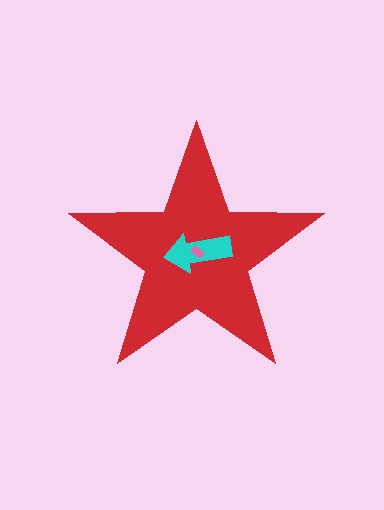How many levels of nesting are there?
3.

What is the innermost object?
The pink rectangle.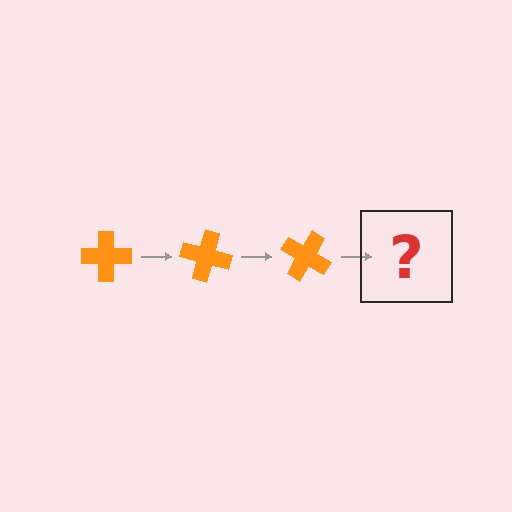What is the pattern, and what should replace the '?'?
The pattern is that the cross rotates 15 degrees each step. The '?' should be an orange cross rotated 45 degrees.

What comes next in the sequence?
The next element should be an orange cross rotated 45 degrees.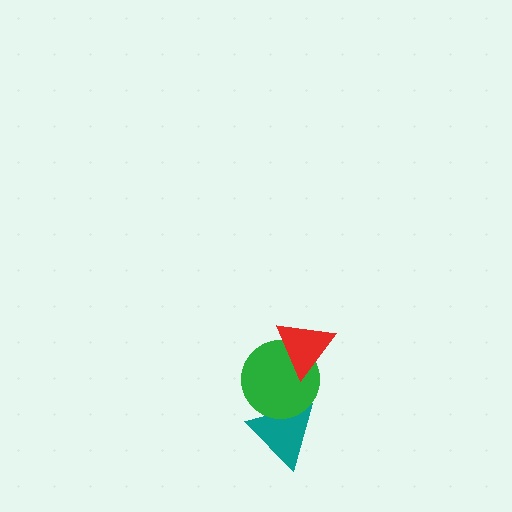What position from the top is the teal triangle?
The teal triangle is 3rd from the top.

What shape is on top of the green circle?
The red triangle is on top of the green circle.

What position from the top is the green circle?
The green circle is 2nd from the top.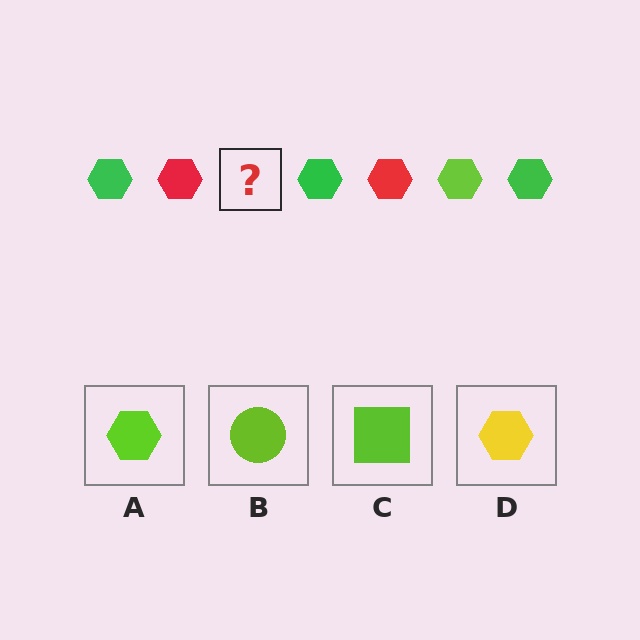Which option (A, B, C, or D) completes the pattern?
A.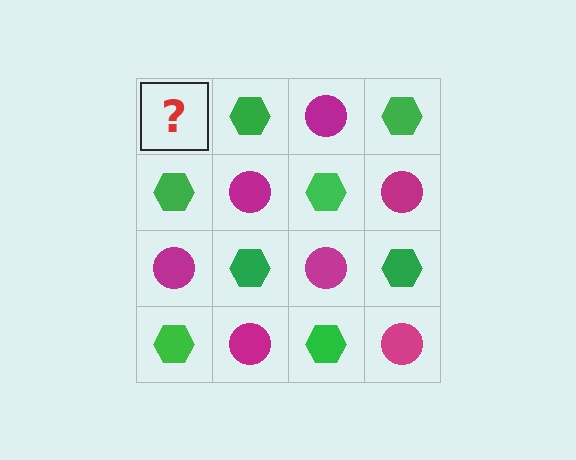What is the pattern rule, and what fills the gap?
The rule is that it alternates magenta circle and green hexagon in a checkerboard pattern. The gap should be filled with a magenta circle.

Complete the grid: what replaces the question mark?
The question mark should be replaced with a magenta circle.